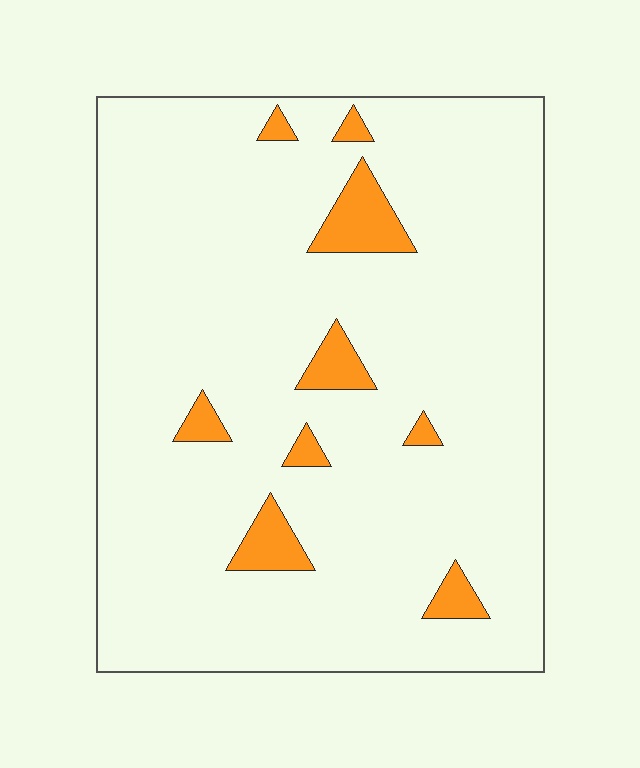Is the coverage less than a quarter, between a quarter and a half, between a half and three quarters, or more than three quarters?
Less than a quarter.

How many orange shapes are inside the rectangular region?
9.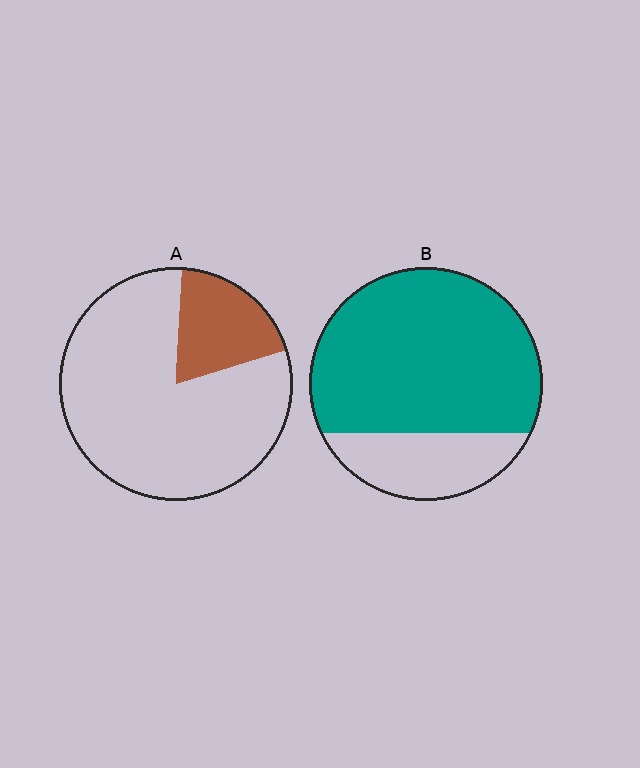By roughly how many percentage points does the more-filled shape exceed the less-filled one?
By roughly 55 percentage points (B over A).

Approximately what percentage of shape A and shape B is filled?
A is approximately 20% and B is approximately 75%.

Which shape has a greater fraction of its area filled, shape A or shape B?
Shape B.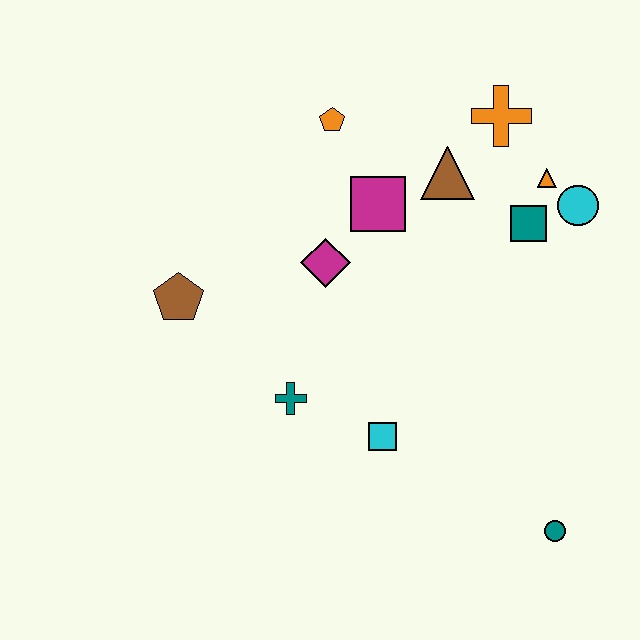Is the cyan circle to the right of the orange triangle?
Yes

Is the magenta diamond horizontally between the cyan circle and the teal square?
No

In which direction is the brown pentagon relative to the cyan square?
The brown pentagon is to the left of the cyan square.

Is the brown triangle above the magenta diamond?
Yes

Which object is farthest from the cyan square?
The orange cross is farthest from the cyan square.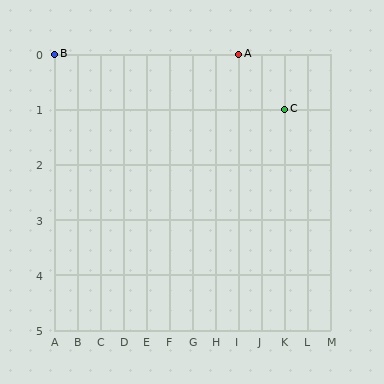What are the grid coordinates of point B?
Point B is at grid coordinates (A, 0).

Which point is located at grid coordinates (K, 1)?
Point C is at (K, 1).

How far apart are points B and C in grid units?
Points B and C are 10 columns and 1 row apart (about 10.0 grid units diagonally).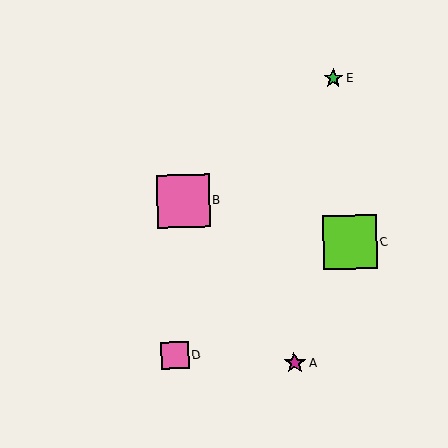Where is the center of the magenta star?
The center of the magenta star is at (295, 363).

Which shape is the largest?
The lime square (labeled C) is the largest.